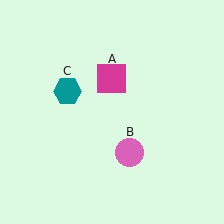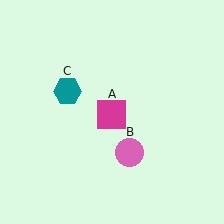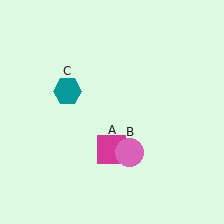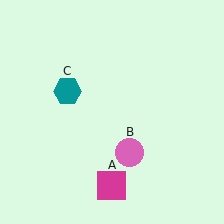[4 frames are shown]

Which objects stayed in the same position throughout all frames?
Pink circle (object B) and teal hexagon (object C) remained stationary.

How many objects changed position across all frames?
1 object changed position: magenta square (object A).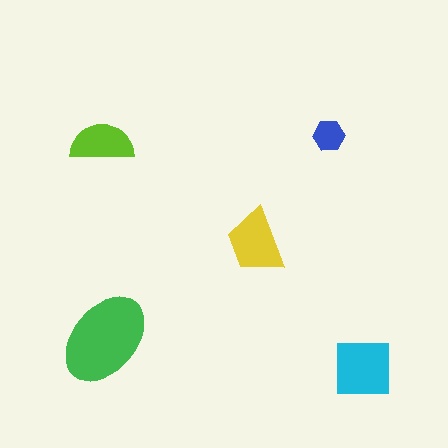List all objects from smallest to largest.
The blue hexagon, the lime semicircle, the yellow trapezoid, the cyan square, the green ellipse.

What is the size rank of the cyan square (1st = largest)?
2nd.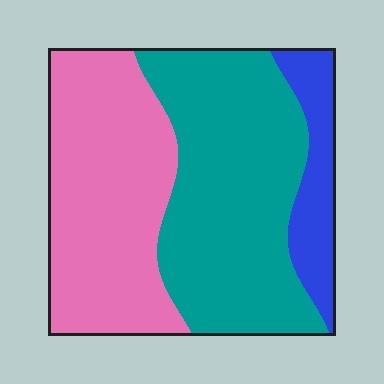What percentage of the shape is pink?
Pink covers 41% of the shape.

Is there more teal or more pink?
Teal.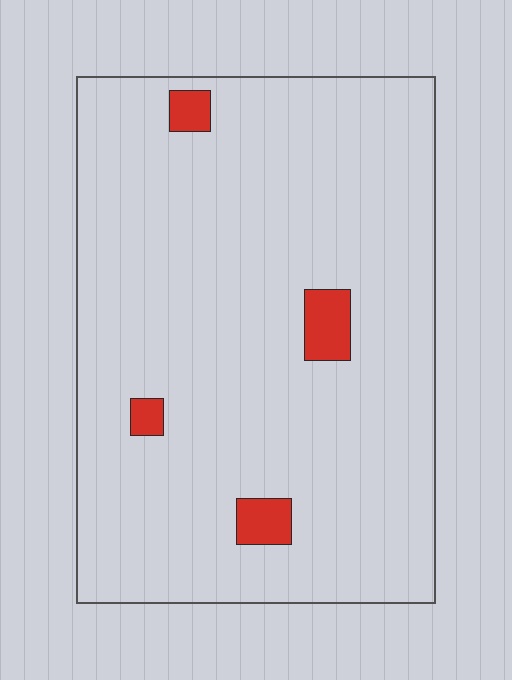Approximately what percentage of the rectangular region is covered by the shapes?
Approximately 5%.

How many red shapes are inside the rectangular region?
4.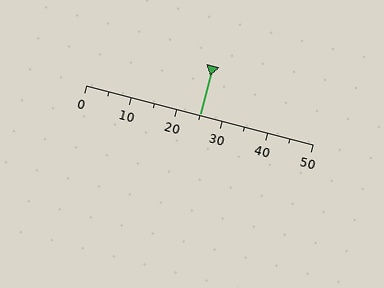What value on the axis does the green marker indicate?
The marker indicates approximately 25.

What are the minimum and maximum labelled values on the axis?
The axis runs from 0 to 50.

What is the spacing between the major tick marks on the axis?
The major ticks are spaced 10 apart.